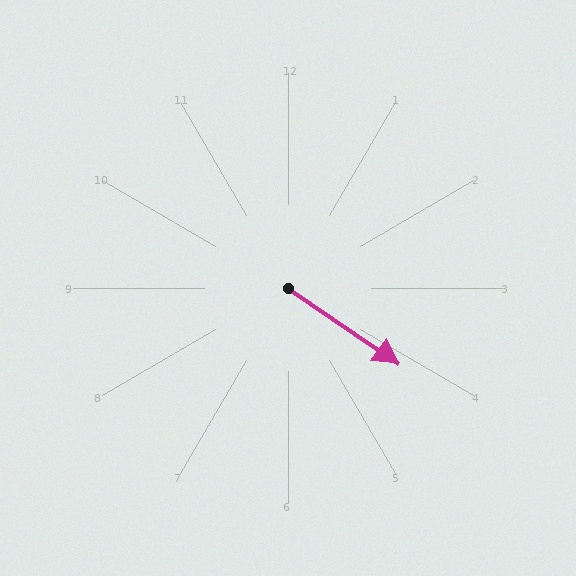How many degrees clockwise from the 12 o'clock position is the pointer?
Approximately 124 degrees.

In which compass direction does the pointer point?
Southeast.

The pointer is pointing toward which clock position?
Roughly 4 o'clock.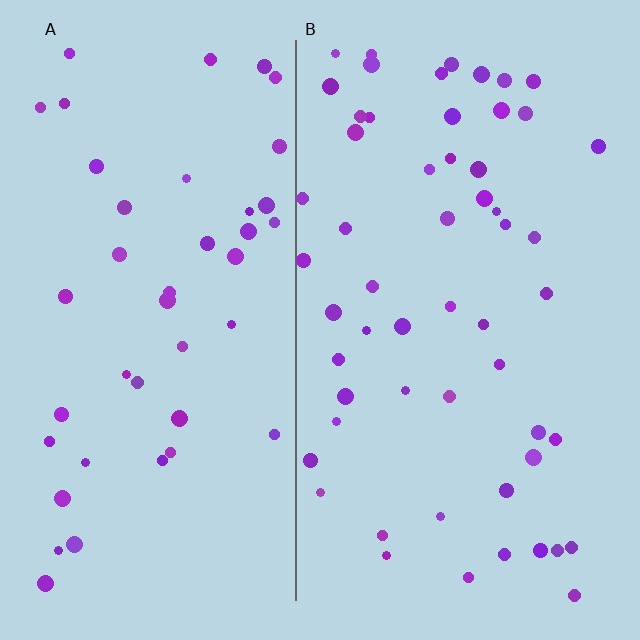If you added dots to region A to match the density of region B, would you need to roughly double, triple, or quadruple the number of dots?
Approximately double.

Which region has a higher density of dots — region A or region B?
B (the right).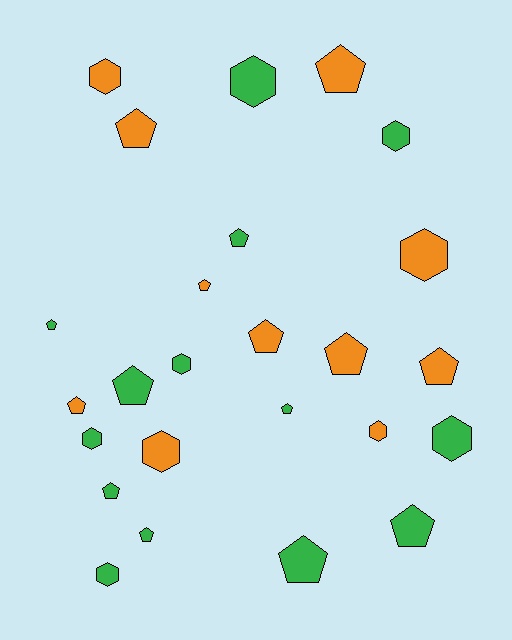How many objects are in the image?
There are 25 objects.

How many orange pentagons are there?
There are 7 orange pentagons.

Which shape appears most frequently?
Pentagon, with 15 objects.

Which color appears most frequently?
Green, with 14 objects.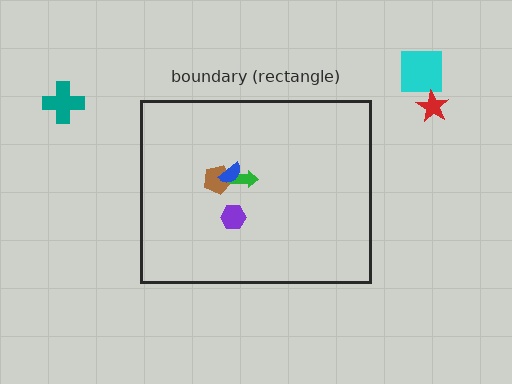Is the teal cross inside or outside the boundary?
Outside.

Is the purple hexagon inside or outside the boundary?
Inside.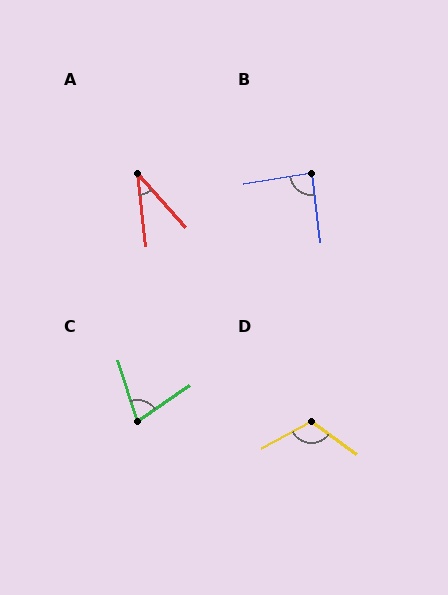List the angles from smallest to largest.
A (35°), C (73°), B (88°), D (114°).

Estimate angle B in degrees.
Approximately 88 degrees.